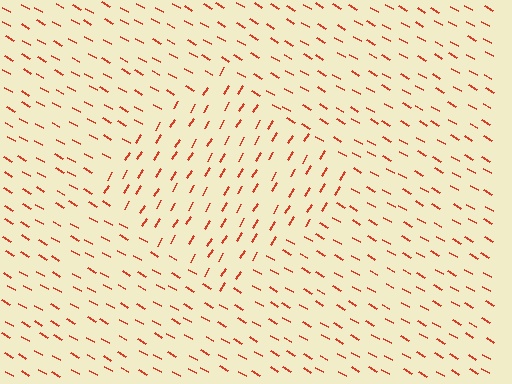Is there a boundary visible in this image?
Yes, there is a texture boundary formed by a change in line orientation.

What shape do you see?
I see a diamond.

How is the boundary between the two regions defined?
The boundary is defined purely by a change in line orientation (approximately 88 degrees difference). All lines are the same color and thickness.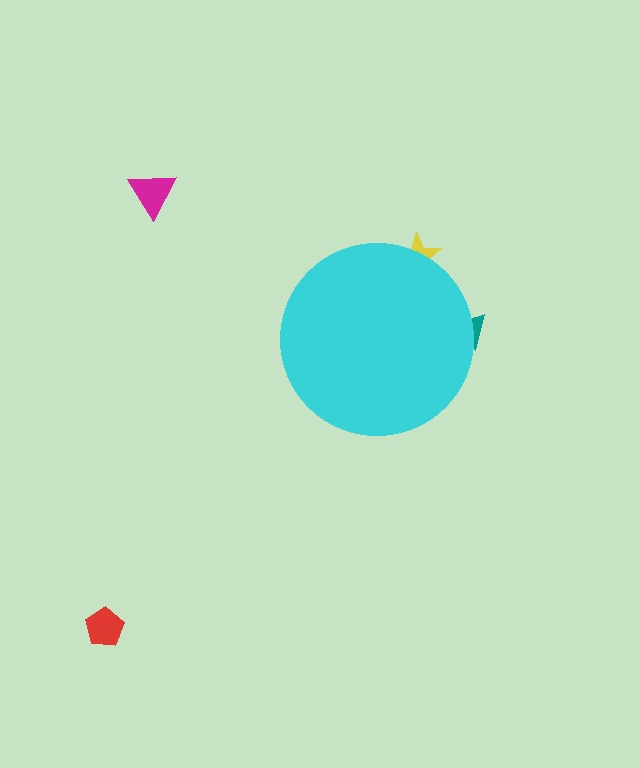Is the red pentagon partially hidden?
No, the red pentagon is fully visible.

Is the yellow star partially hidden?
Yes, the yellow star is partially hidden behind the cyan circle.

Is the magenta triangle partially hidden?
No, the magenta triangle is fully visible.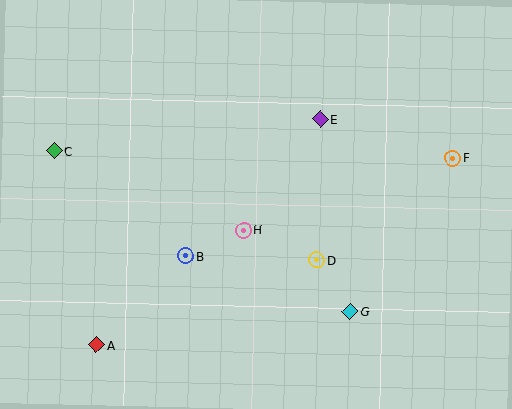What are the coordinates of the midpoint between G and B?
The midpoint between G and B is at (268, 284).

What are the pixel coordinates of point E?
Point E is at (320, 119).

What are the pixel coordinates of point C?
Point C is at (54, 151).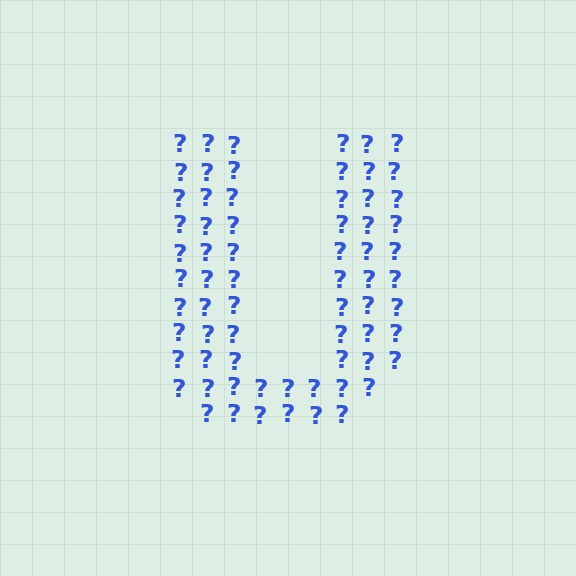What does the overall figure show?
The overall figure shows the letter U.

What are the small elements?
The small elements are question marks.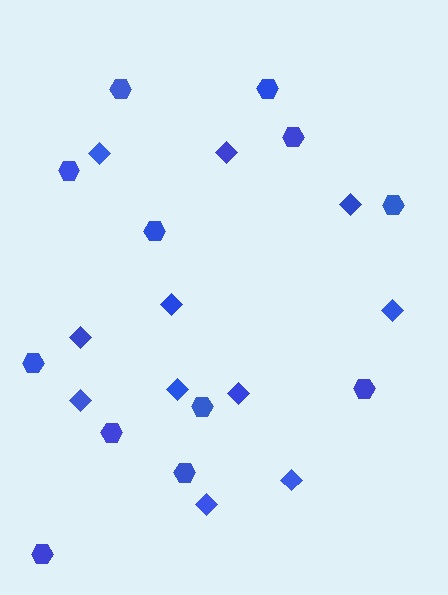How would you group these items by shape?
There are 2 groups: one group of diamonds (11) and one group of hexagons (12).